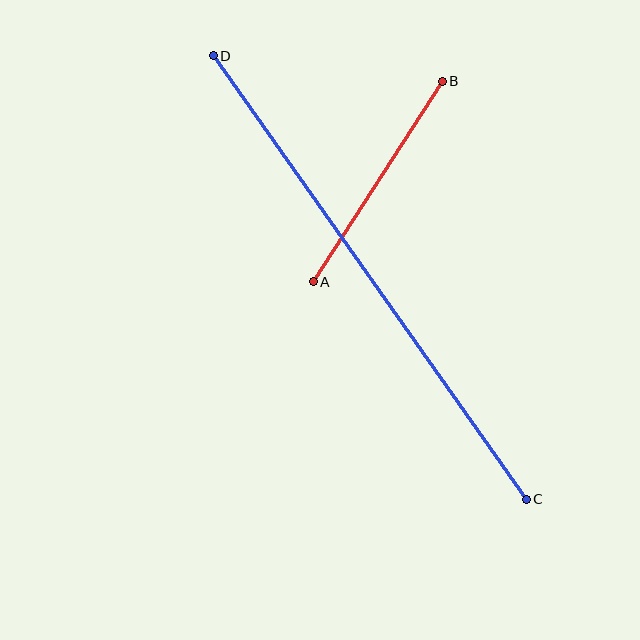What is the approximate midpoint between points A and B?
The midpoint is at approximately (378, 182) pixels.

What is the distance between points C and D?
The distance is approximately 543 pixels.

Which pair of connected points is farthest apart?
Points C and D are farthest apart.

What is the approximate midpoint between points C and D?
The midpoint is at approximately (370, 277) pixels.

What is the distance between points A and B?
The distance is approximately 239 pixels.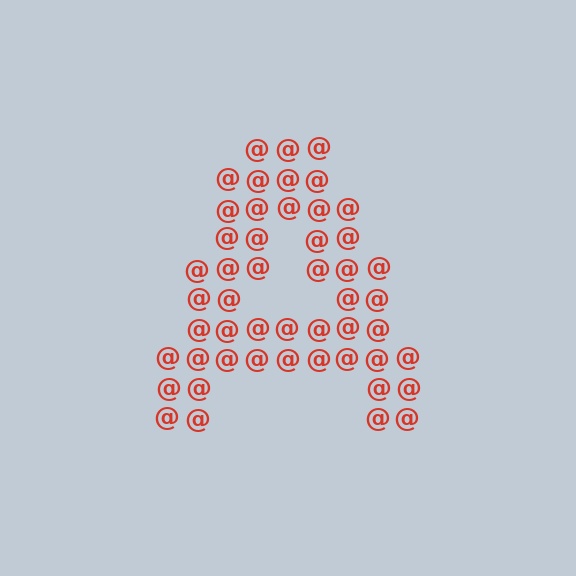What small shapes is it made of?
It is made of small at signs.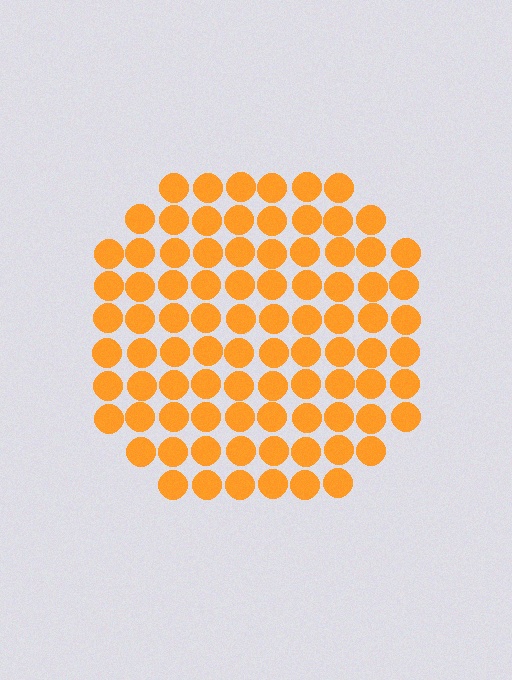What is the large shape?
The large shape is a circle.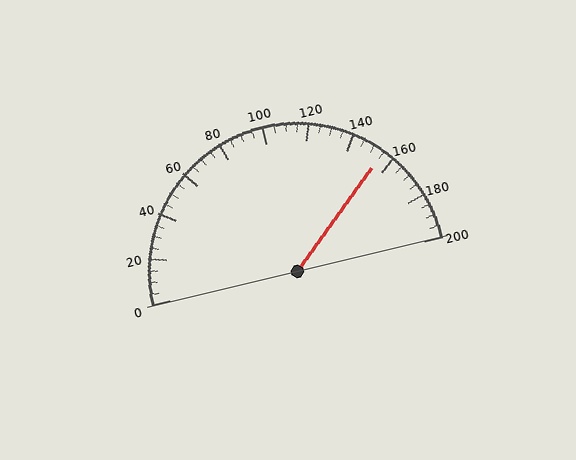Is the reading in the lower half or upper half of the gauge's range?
The reading is in the upper half of the range (0 to 200).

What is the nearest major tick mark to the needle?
The nearest major tick mark is 160.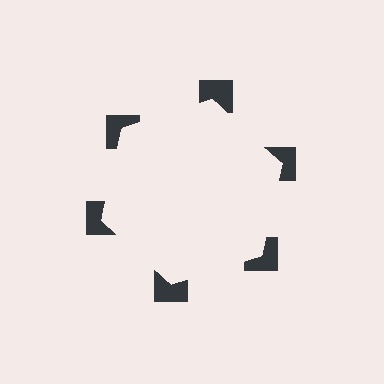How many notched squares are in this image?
There are 6 — one at each vertex of the illusory hexagon.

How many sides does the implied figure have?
6 sides.